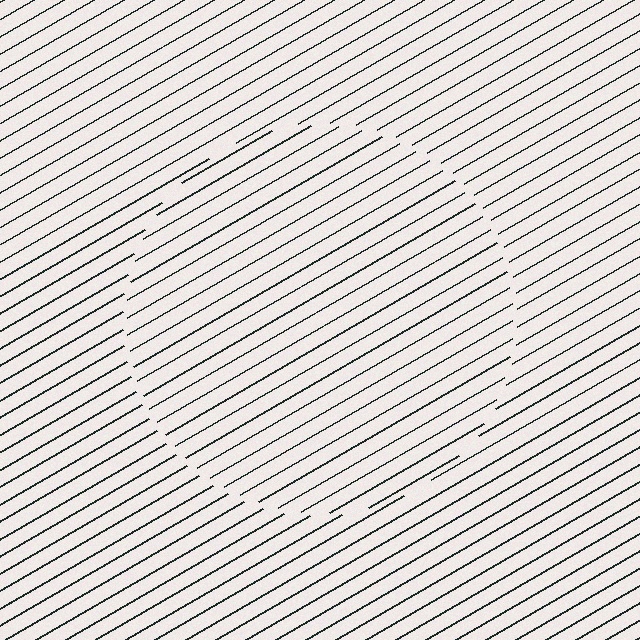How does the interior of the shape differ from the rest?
The interior of the shape contains the same grating, shifted by half a period — the contour is defined by the phase discontinuity where line-ends from the inner and outer gratings abut.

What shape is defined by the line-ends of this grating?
An illusory circle. The interior of the shape contains the same grating, shifted by half a period — the contour is defined by the phase discontinuity where line-ends from the inner and outer gratings abut.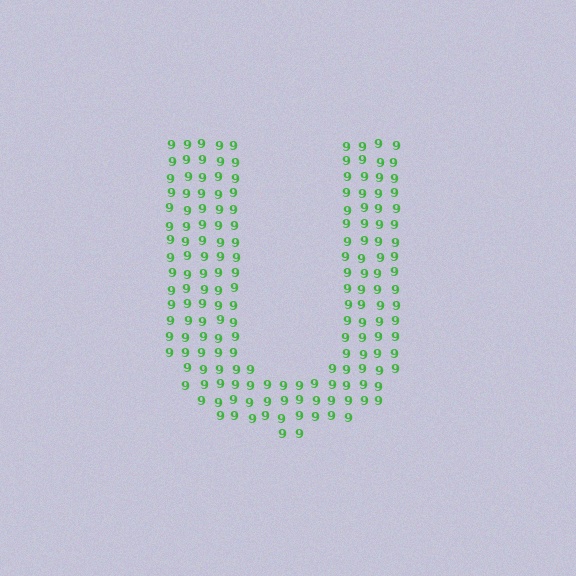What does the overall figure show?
The overall figure shows the letter U.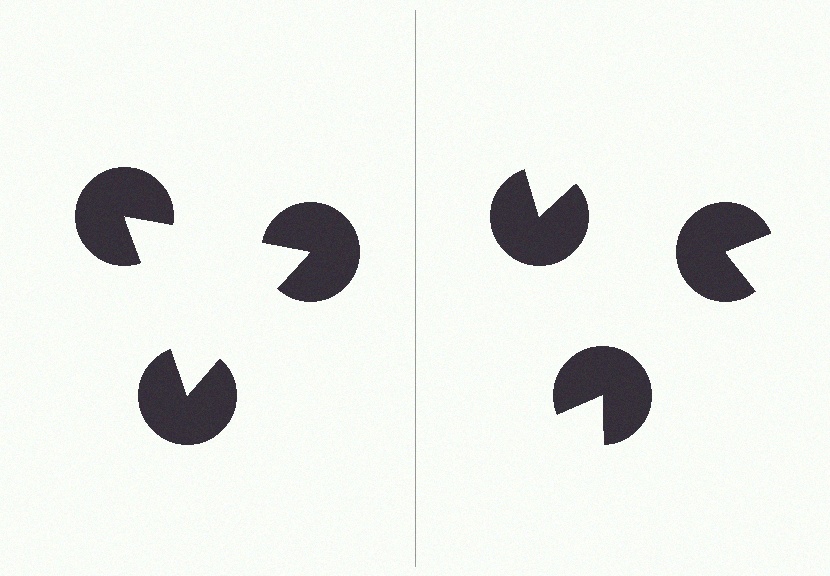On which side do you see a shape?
An illusory triangle appears on the left side. On the right side the wedge cuts are rotated, so no coherent shape forms.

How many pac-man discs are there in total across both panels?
6 — 3 on each side.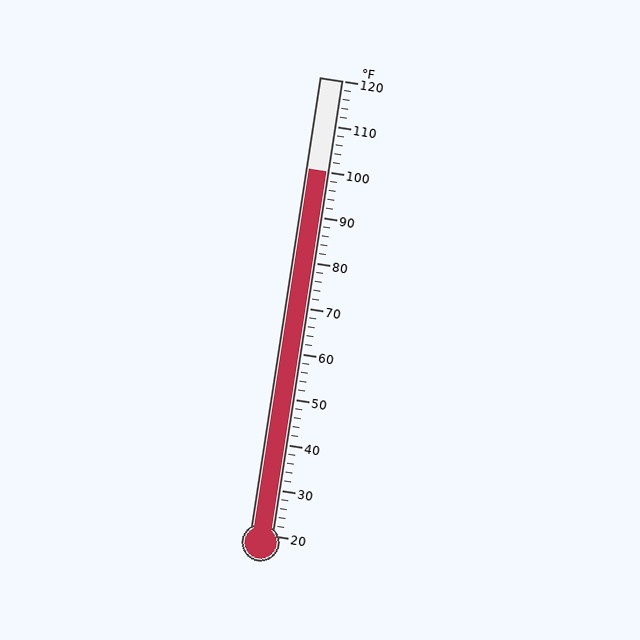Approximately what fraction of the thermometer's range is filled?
The thermometer is filled to approximately 80% of its range.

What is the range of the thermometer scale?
The thermometer scale ranges from 20°F to 120°F.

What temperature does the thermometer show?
The thermometer shows approximately 100°F.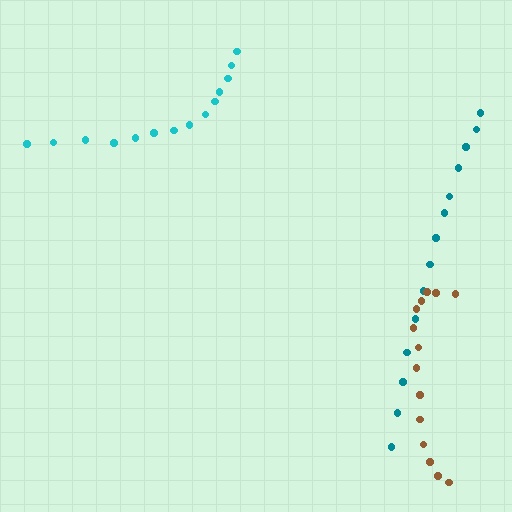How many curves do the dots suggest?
There are 3 distinct paths.